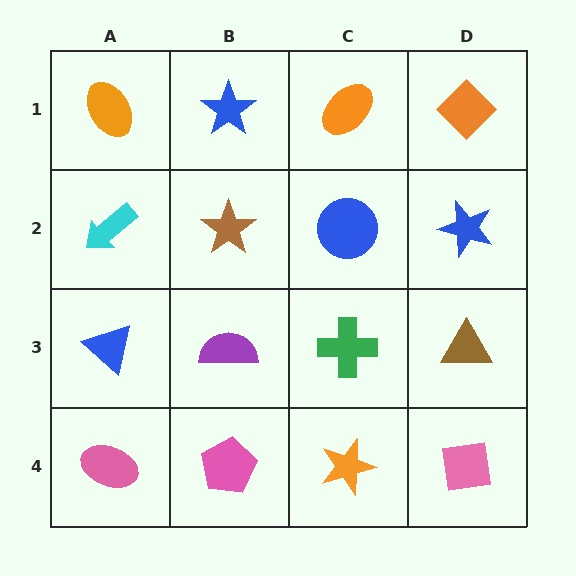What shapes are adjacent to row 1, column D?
A blue star (row 2, column D), an orange ellipse (row 1, column C).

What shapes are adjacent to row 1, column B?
A brown star (row 2, column B), an orange ellipse (row 1, column A), an orange ellipse (row 1, column C).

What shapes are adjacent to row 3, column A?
A cyan arrow (row 2, column A), a pink ellipse (row 4, column A), a purple semicircle (row 3, column B).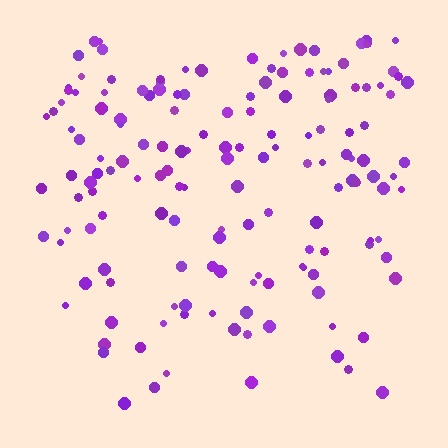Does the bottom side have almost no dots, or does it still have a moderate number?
Still a moderate number, just noticeably fewer than the top.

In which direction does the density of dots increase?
From bottom to top, with the top side densest.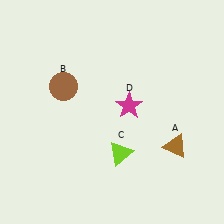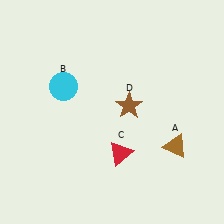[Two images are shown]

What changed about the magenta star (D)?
In Image 1, D is magenta. In Image 2, it changed to brown.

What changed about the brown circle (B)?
In Image 1, B is brown. In Image 2, it changed to cyan.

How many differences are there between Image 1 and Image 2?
There are 3 differences between the two images.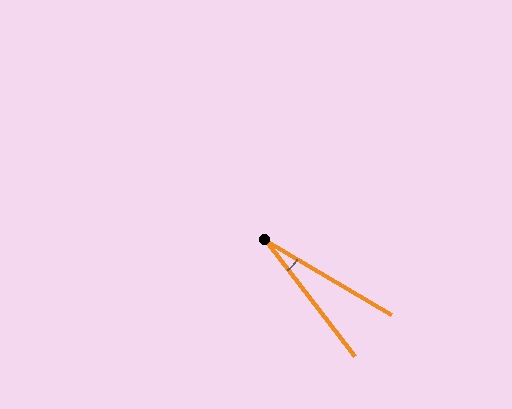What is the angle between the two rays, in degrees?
Approximately 22 degrees.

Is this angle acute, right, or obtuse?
It is acute.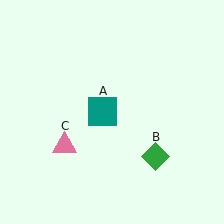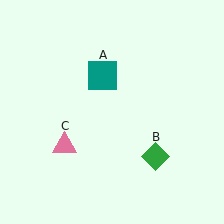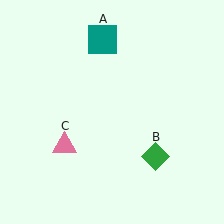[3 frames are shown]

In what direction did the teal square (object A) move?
The teal square (object A) moved up.